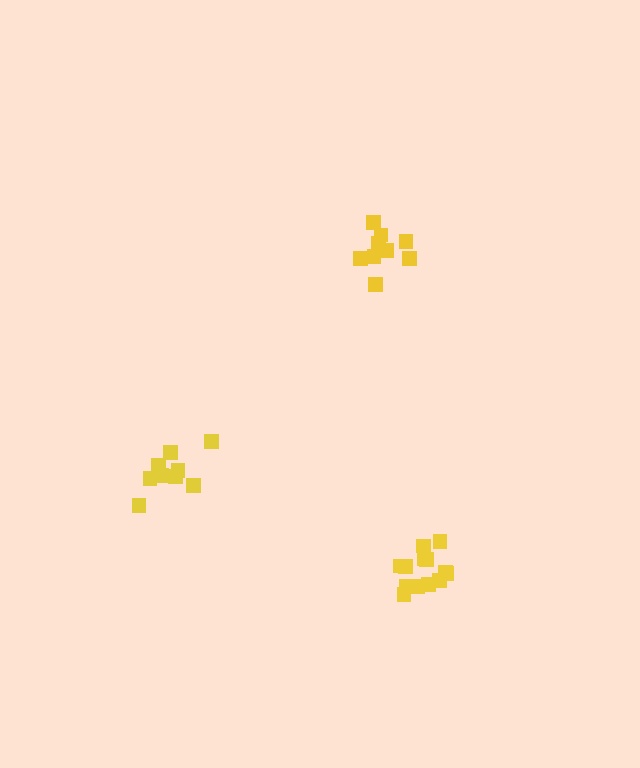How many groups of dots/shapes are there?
There are 3 groups.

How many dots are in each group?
Group 1: 9 dots, Group 2: 13 dots, Group 3: 9 dots (31 total).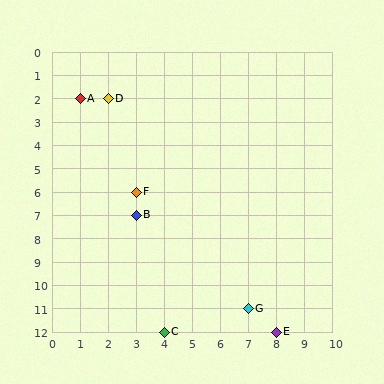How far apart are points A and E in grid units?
Points A and E are 7 columns and 10 rows apart (about 12.2 grid units diagonally).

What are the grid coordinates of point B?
Point B is at grid coordinates (3, 7).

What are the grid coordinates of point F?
Point F is at grid coordinates (3, 6).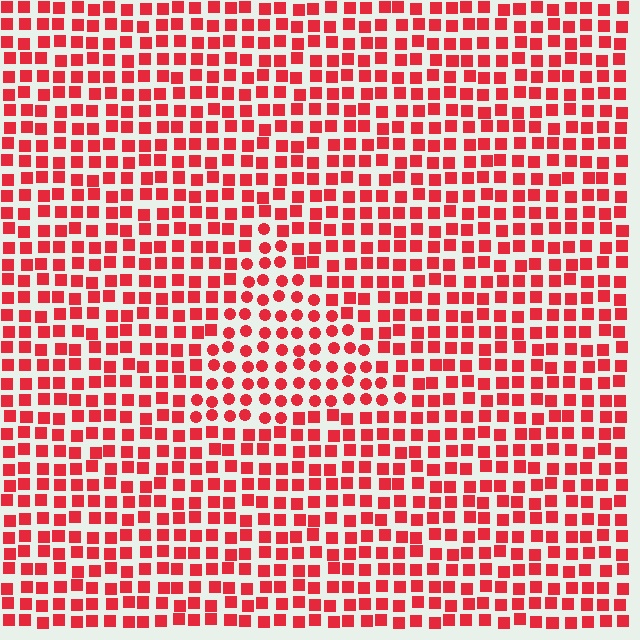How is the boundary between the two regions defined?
The boundary is defined by a change in element shape: circles inside vs. squares outside. All elements share the same color and spacing.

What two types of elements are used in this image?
The image uses circles inside the triangle region and squares outside it.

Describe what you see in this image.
The image is filled with small red elements arranged in a uniform grid. A triangle-shaped region contains circles, while the surrounding area contains squares. The boundary is defined purely by the change in element shape.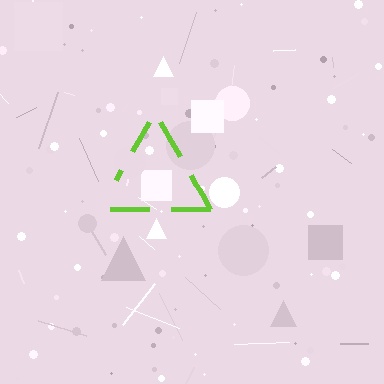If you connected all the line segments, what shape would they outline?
They would outline a triangle.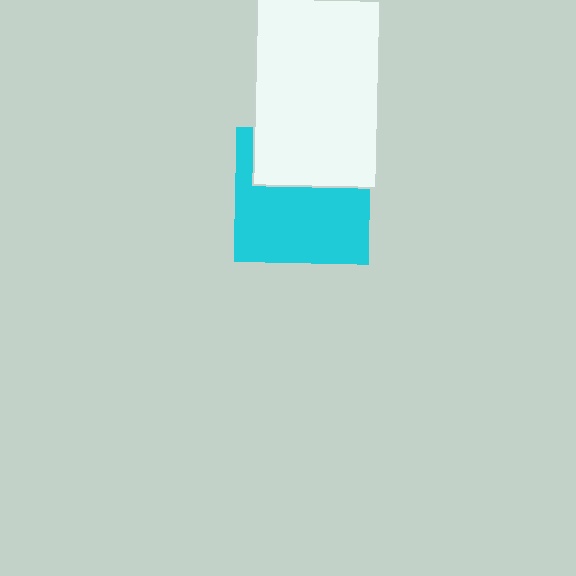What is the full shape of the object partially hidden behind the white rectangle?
The partially hidden object is a cyan square.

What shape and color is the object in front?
The object in front is a white rectangle.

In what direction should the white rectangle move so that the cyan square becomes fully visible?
The white rectangle should move up. That is the shortest direction to clear the overlap and leave the cyan square fully visible.